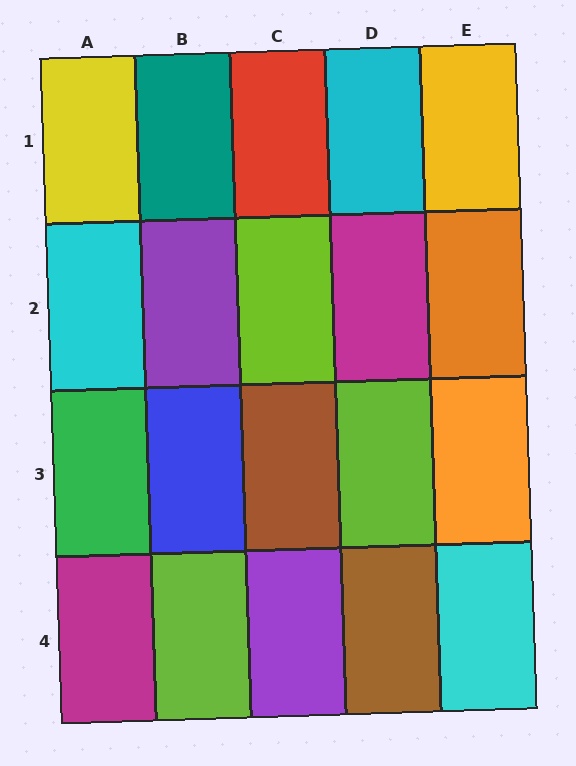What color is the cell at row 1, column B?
Teal.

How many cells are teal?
1 cell is teal.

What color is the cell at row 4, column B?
Lime.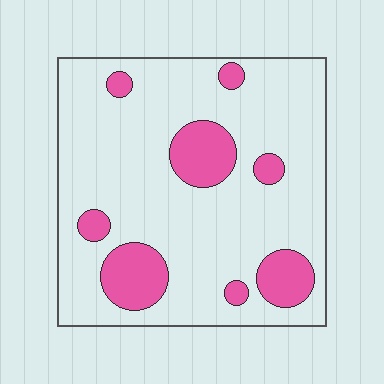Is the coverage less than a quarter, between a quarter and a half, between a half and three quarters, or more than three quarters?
Less than a quarter.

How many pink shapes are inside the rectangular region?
8.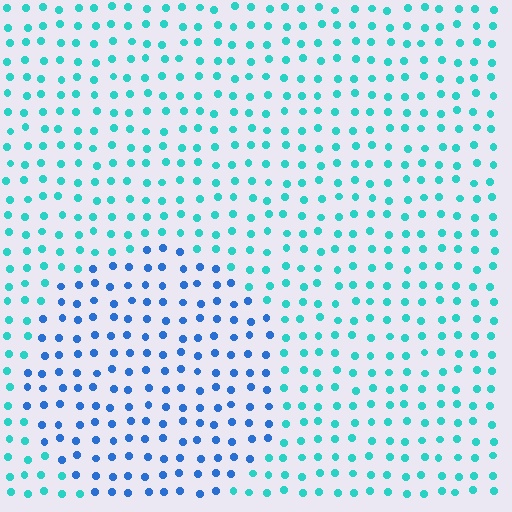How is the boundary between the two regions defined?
The boundary is defined purely by a slight shift in hue (about 41 degrees). Spacing, size, and orientation are identical on both sides.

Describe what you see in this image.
The image is filled with small cyan elements in a uniform arrangement. A circle-shaped region is visible where the elements are tinted to a slightly different hue, forming a subtle color boundary.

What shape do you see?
I see a circle.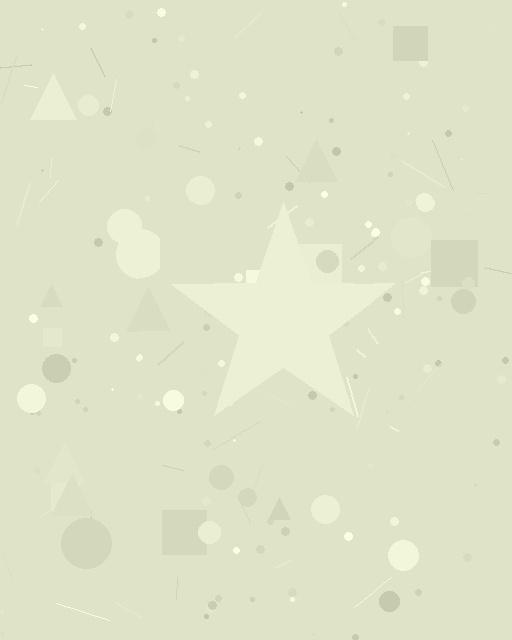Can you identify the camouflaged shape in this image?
The camouflaged shape is a star.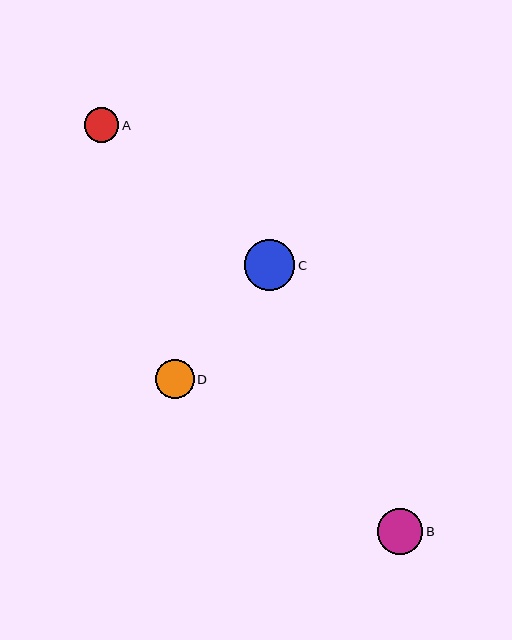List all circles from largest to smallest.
From largest to smallest: C, B, D, A.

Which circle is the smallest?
Circle A is the smallest with a size of approximately 34 pixels.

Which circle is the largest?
Circle C is the largest with a size of approximately 51 pixels.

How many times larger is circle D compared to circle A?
Circle D is approximately 1.1 times the size of circle A.